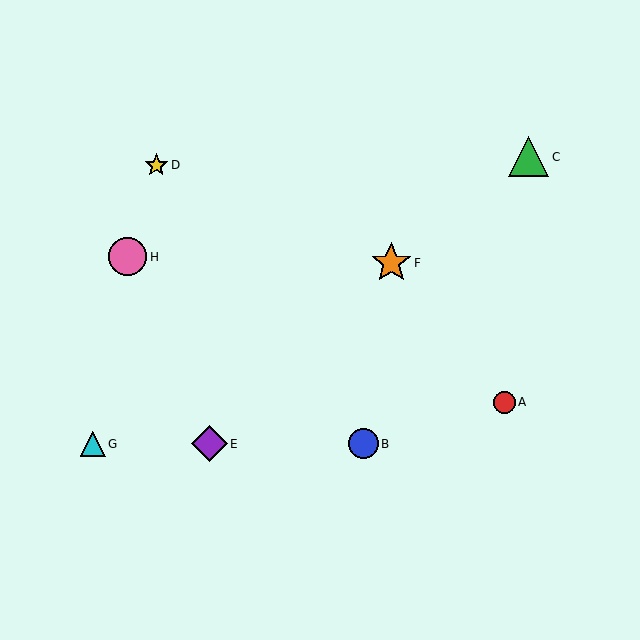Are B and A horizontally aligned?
No, B is at y≈444 and A is at y≈402.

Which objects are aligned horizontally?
Objects B, E, G are aligned horizontally.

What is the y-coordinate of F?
Object F is at y≈263.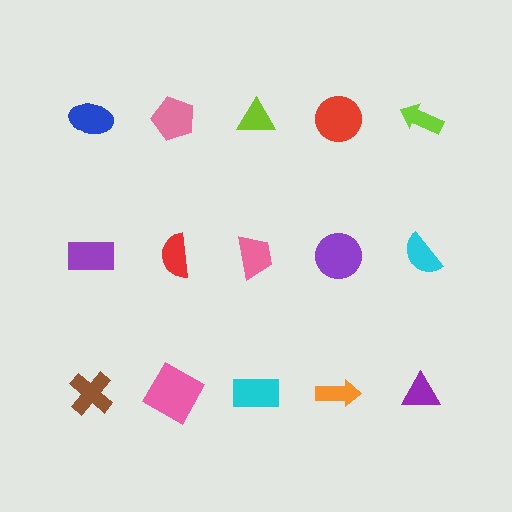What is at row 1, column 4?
A red circle.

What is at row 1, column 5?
A lime arrow.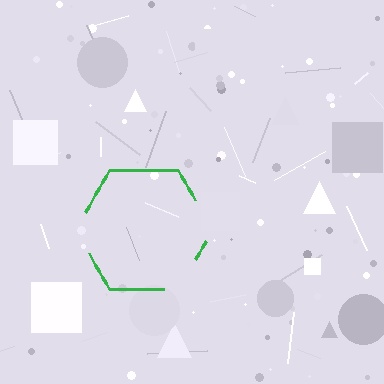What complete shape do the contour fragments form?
The contour fragments form a hexagon.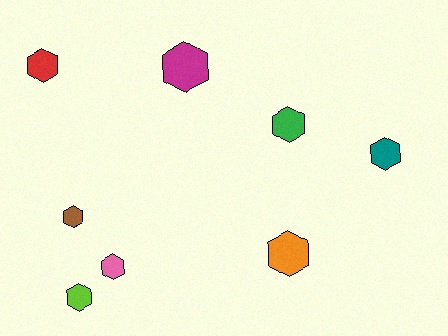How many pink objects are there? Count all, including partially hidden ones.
There is 1 pink object.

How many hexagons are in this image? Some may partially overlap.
There are 8 hexagons.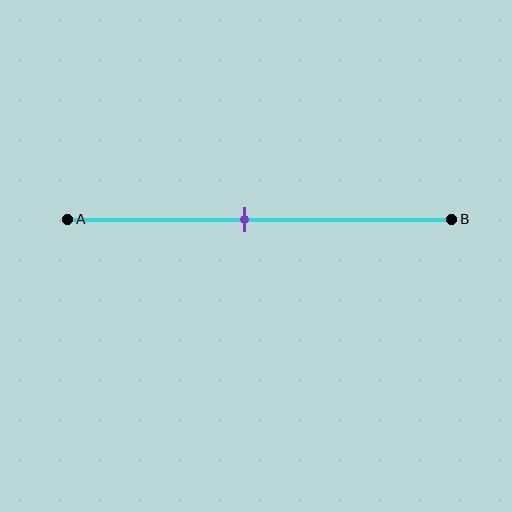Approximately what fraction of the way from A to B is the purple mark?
The purple mark is approximately 45% of the way from A to B.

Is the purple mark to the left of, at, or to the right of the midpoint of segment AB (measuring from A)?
The purple mark is to the left of the midpoint of segment AB.